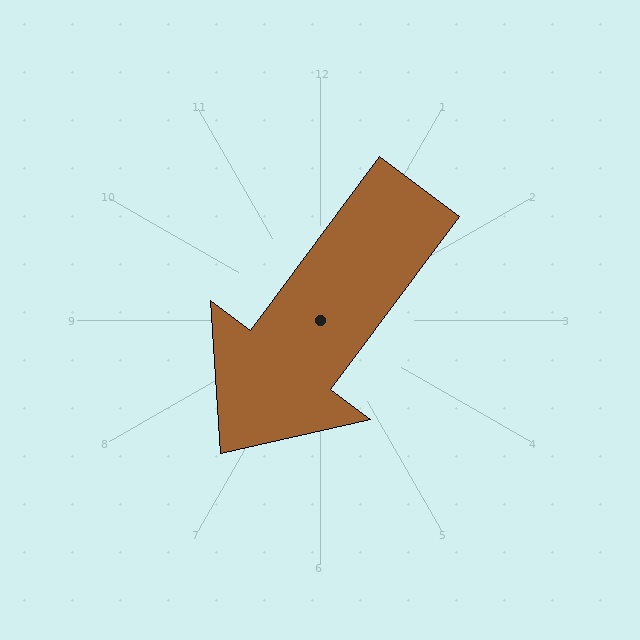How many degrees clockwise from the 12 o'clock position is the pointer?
Approximately 217 degrees.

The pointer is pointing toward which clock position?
Roughly 7 o'clock.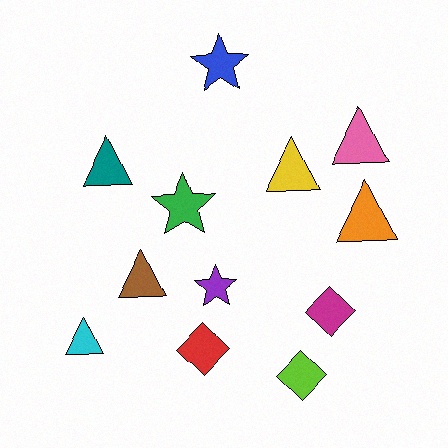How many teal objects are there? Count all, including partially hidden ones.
There is 1 teal object.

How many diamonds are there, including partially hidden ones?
There are 3 diamonds.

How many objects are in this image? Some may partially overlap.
There are 12 objects.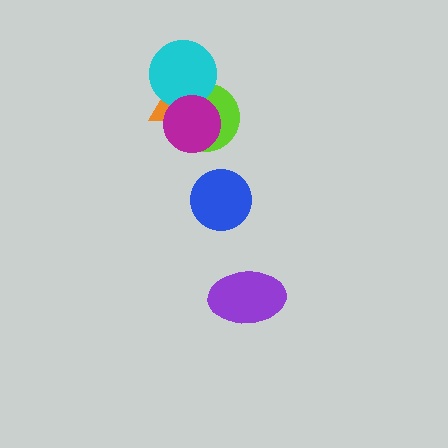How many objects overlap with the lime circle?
3 objects overlap with the lime circle.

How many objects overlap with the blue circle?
0 objects overlap with the blue circle.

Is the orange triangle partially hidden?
Yes, it is partially covered by another shape.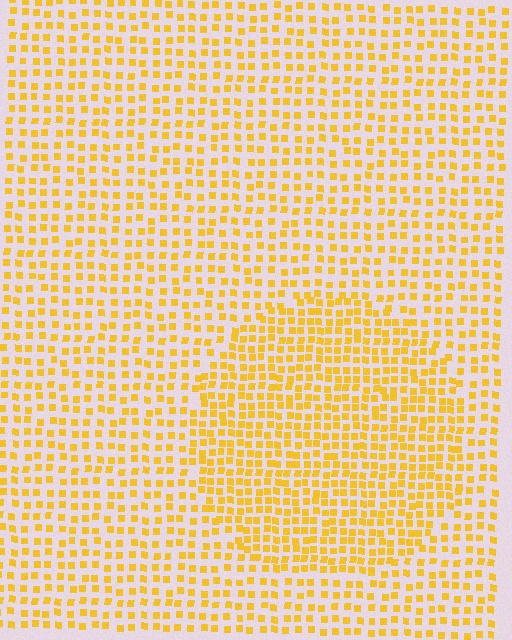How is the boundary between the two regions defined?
The boundary is defined by a change in element density (approximately 1.6x ratio). All elements are the same color, size, and shape.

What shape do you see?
I see a circle.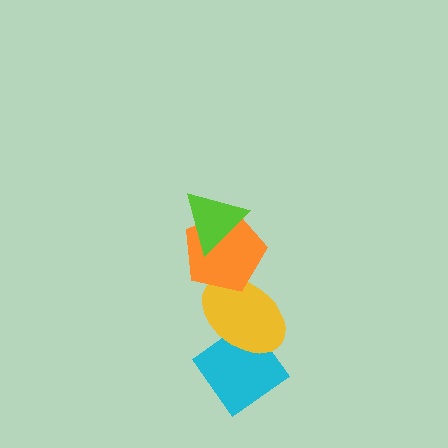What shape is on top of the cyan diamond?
The yellow ellipse is on top of the cyan diamond.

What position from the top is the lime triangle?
The lime triangle is 1st from the top.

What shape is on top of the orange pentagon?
The lime triangle is on top of the orange pentagon.